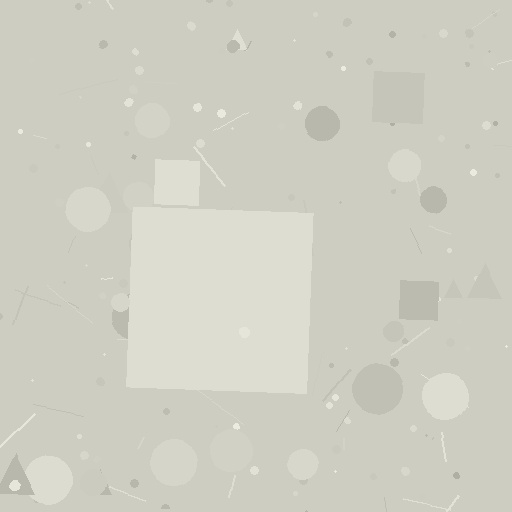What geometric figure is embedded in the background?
A square is embedded in the background.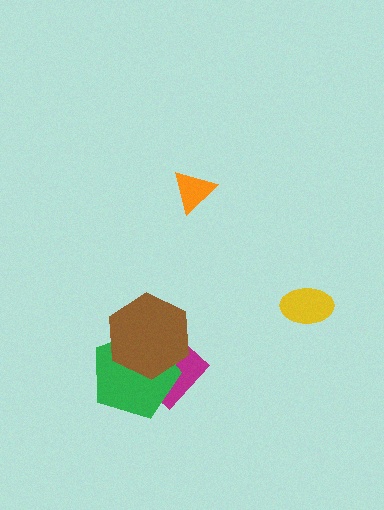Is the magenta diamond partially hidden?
Yes, it is partially covered by another shape.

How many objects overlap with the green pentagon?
2 objects overlap with the green pentagon.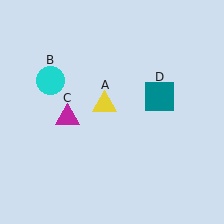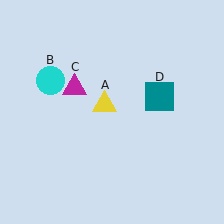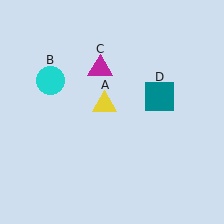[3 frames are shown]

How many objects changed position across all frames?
1 object changed position: magenta triangle (object C).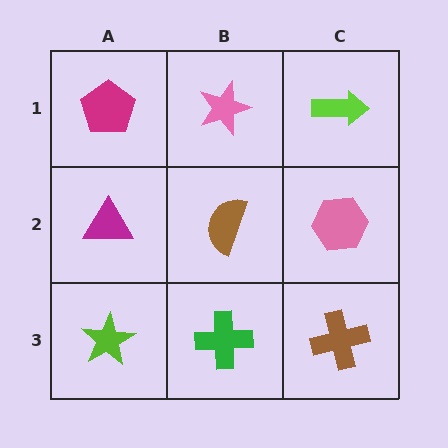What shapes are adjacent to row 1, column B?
A brown semicircle (row 2, column B), a magenta pentagon (row 1, column A), a lime arrow (row 1, column C).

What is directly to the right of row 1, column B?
A lime arrow.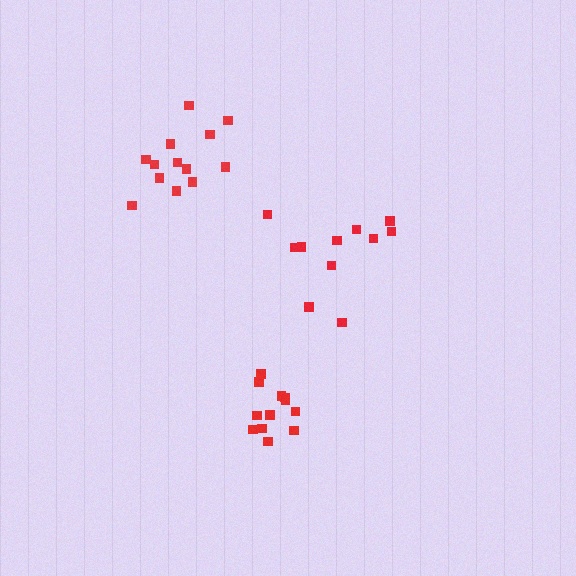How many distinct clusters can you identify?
There are 3 distinct clusters.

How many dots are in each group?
Group 1: 11 dots, Group 2: 12 dots, Group 3: 13 dots (36 total).